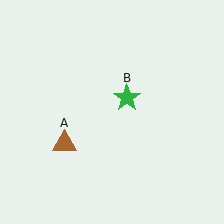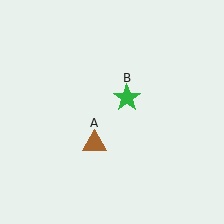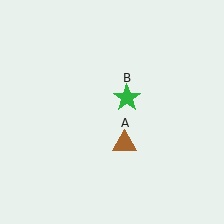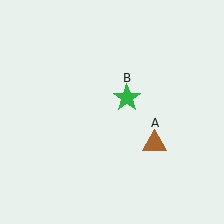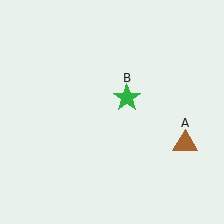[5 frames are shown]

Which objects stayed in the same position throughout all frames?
Green star (object B) remained stationary.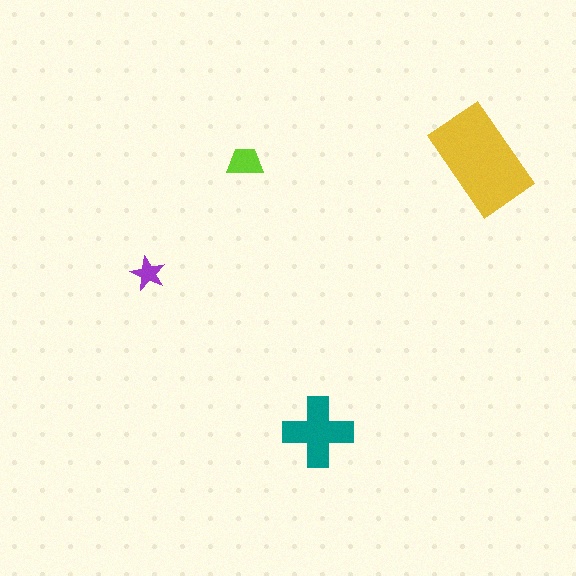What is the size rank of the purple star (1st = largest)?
4th.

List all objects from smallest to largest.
The purple star, the lime trapezoid, the teal cross, the yellow rectangle.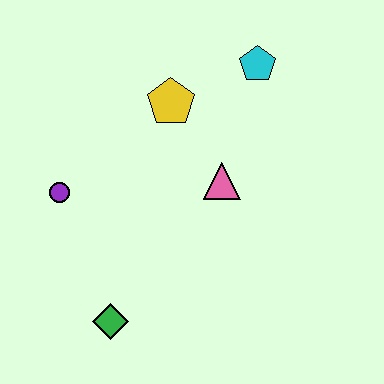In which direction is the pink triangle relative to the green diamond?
The pink triangle is above the green diamond.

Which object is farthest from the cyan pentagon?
The green diamond is farthest from the cyan pentagon.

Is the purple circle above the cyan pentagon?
No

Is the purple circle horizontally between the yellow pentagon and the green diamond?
No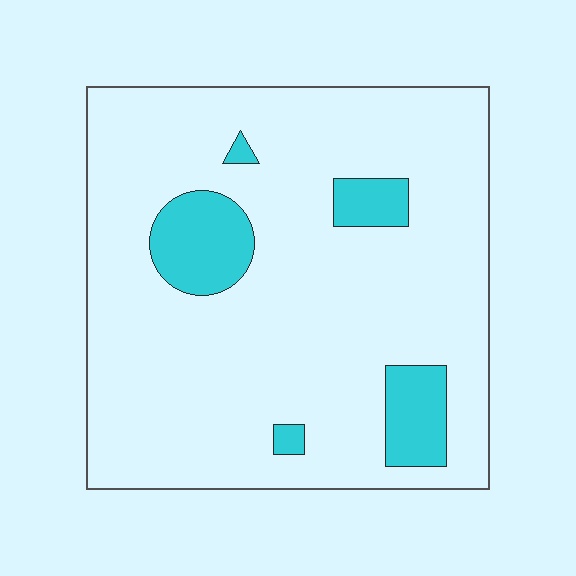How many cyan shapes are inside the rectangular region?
5.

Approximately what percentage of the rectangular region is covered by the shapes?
Approximately 15%.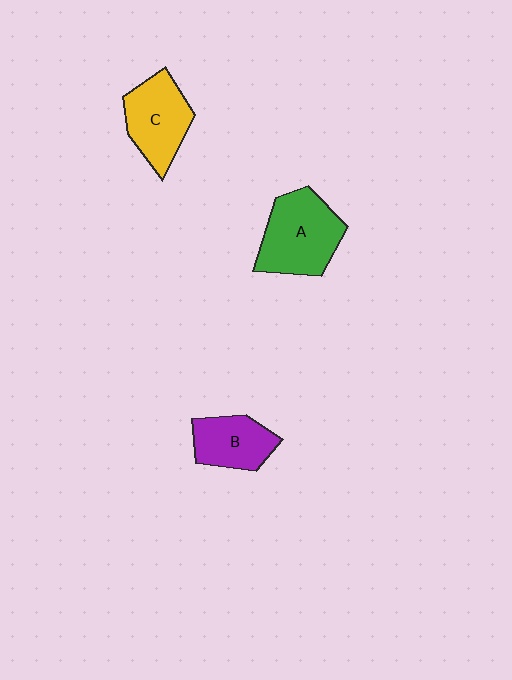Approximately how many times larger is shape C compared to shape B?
Approximately 1.2 times.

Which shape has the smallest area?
Shape B (purple).